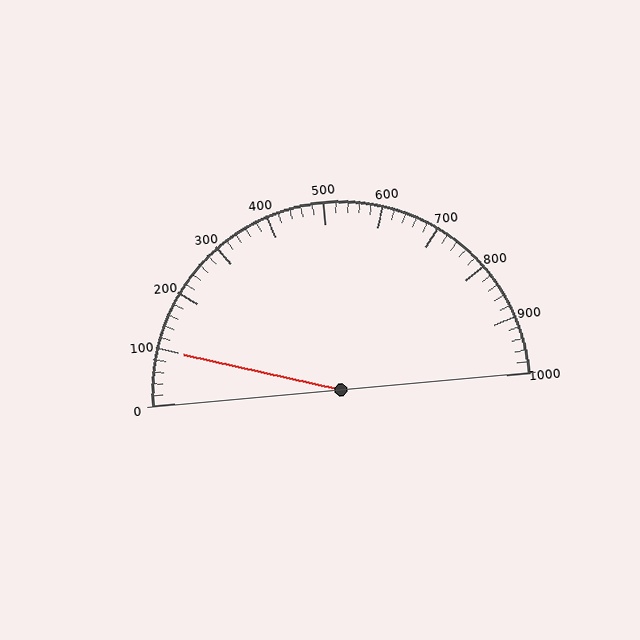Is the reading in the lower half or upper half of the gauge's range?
The reading is in the lower half of the range (0 to 1000).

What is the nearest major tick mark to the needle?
The nearest major tick mark is 100.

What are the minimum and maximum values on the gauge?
The gauge ranges from 0 to 1000.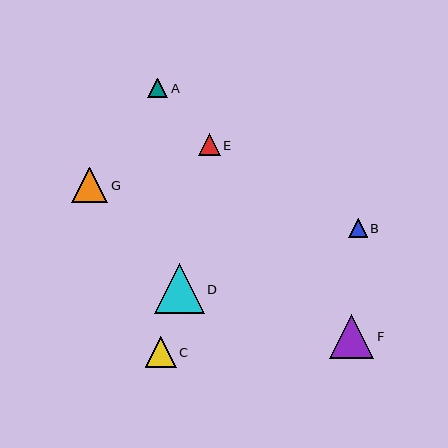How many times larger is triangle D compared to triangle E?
Triangle D is approximately 2.3 times the size of triangle E.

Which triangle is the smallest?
Triangle B is the smallest with a size of approximately 19 pixels.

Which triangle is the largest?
Triangle D is the largest with a size of approximately 50 pixels.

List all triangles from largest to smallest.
From largest to smallest: D, F, G, C, E, A, B.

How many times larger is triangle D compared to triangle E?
Triangle D is approximately 2.3 times the size of triangle E.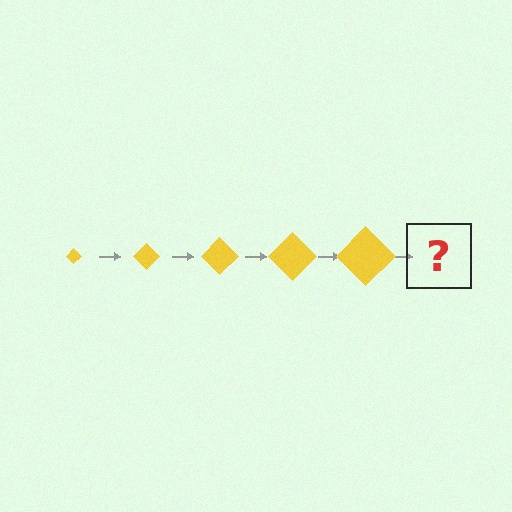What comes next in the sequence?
The next element should be a yellow diamond, larger than the previous one.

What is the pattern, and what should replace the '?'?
The pattern is that the diamond gets progressively larger each step. The '?' should be a yellow diamond, larger than the previous one.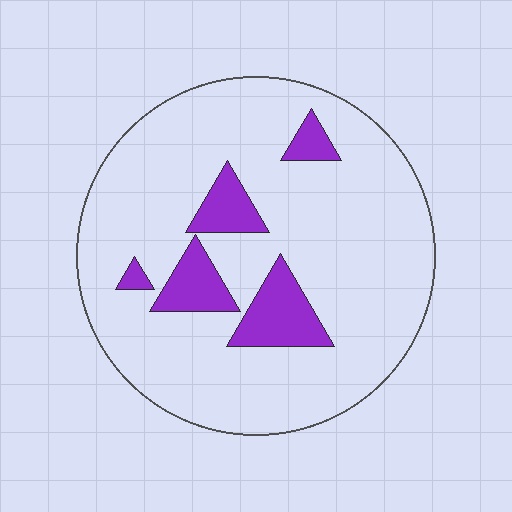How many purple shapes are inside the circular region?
5.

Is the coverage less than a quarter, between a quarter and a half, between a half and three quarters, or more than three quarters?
Less than a quarter.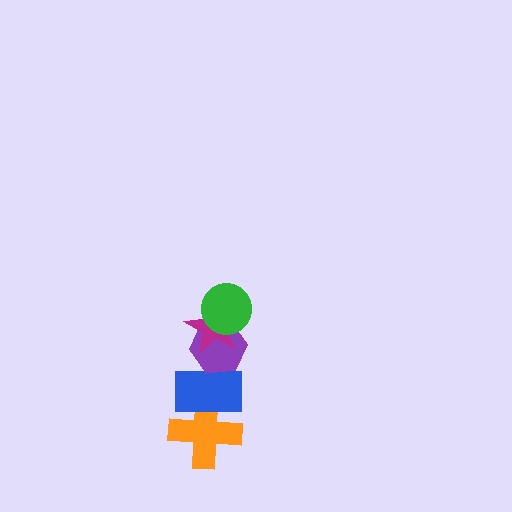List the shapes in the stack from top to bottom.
From top to bottom: the green circle, the magenta star, the purple hexagon, the blue rectangle, the orange cross.